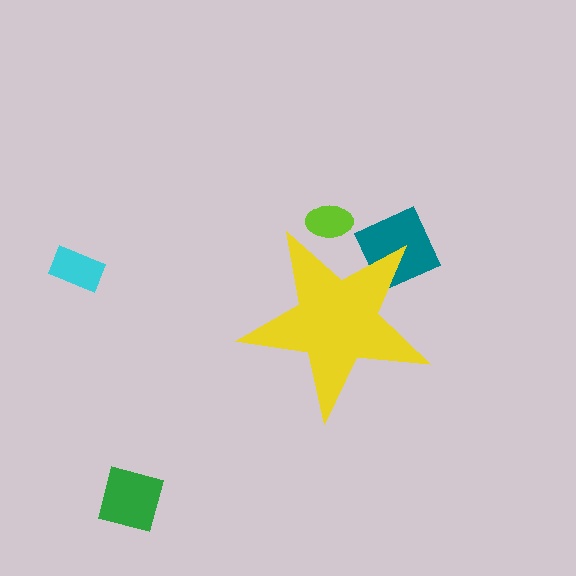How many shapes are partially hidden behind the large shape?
2 shapes are partially hidden.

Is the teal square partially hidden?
Yes, the teal square is partially hidden behind the yellow star.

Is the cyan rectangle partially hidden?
No, the cyan rectangle is fully visible.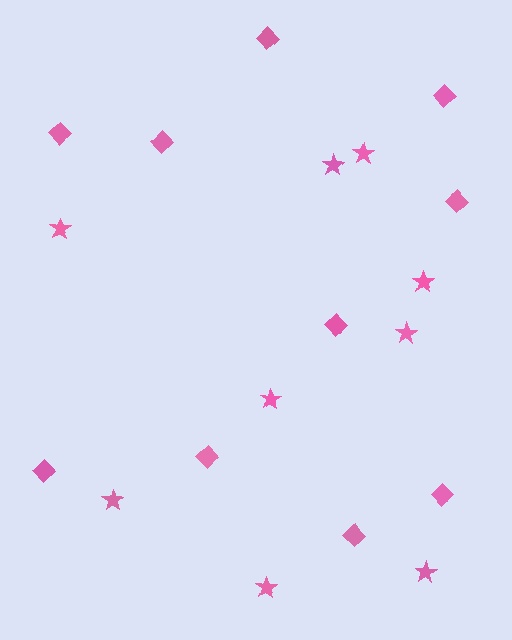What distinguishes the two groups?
There are 2 groups: one group of diamonds (10) and one group of stars (9).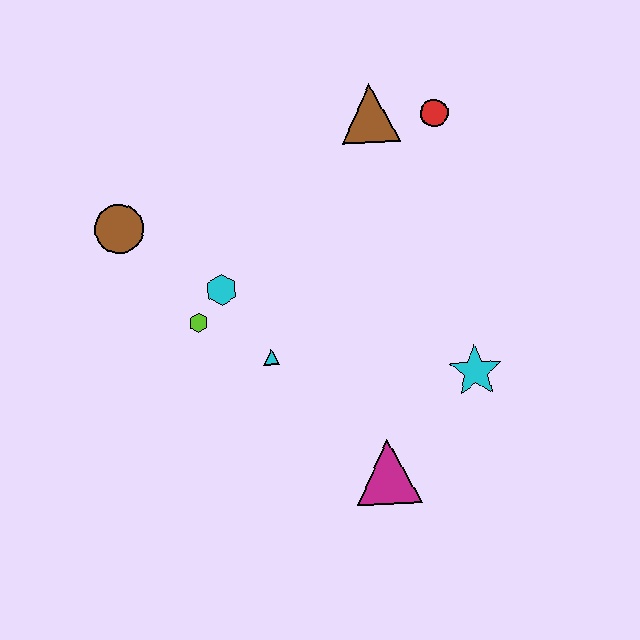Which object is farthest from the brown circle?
The cyan star is farthest from the brown circle.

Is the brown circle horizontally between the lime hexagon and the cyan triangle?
No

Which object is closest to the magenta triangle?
The cyan star is closest to the magenta triangle.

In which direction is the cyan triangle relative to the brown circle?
The cyan triangle is to the right of the brown circle.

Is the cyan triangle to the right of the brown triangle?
No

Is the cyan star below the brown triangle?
Yes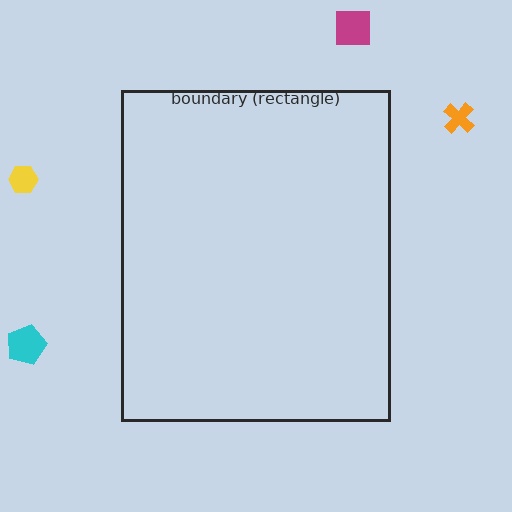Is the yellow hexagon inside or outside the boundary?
Outside.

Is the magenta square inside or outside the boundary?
Outside.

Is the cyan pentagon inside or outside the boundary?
Outside.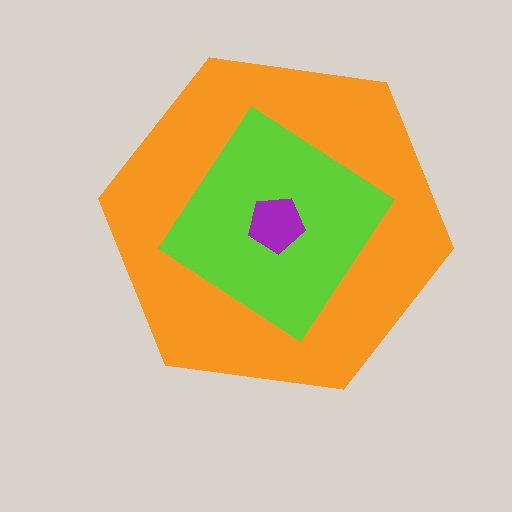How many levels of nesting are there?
3.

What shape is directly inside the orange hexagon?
The lime diamond.